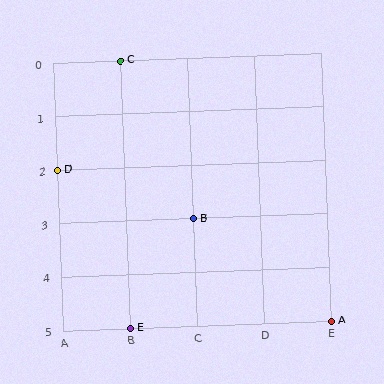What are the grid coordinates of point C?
Point C is at grid coordinates (B, 0).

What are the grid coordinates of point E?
Point E is at grid coordinates (B, 5).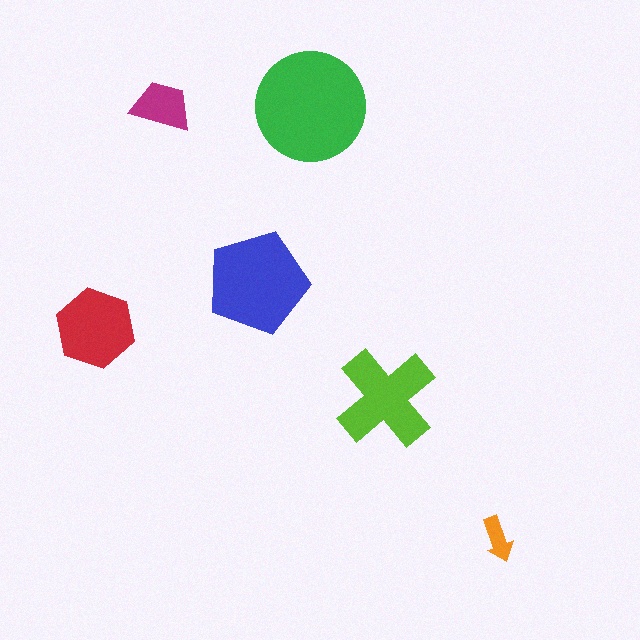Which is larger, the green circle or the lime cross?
The green circle.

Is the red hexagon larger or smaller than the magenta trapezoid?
Larger.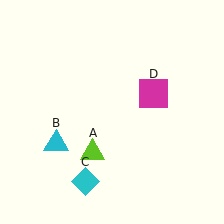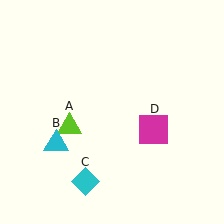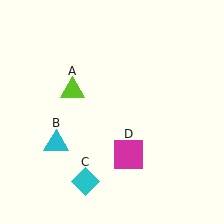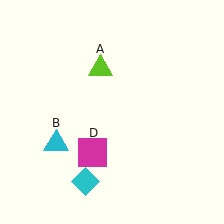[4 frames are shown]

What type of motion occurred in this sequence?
The lime triangle (object A), magenta square (object D) rotated clockwise around the center of the scene.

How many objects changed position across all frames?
2 objects changed position: lime triangle (object A), magenta square (object D).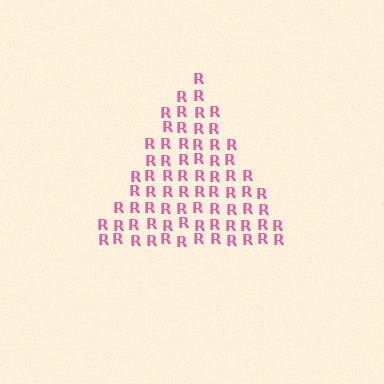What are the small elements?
The small elements are letter R's.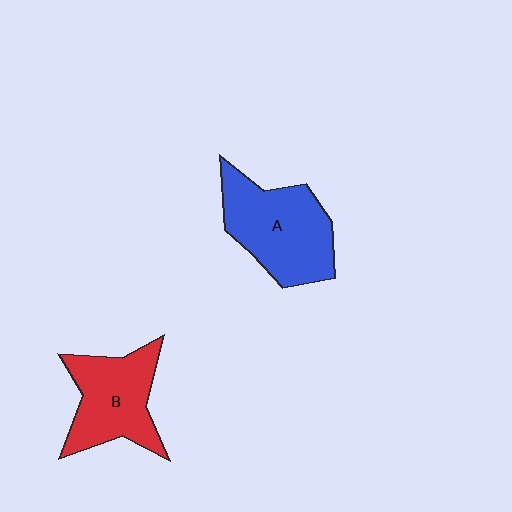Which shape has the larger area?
Shape A (blue).